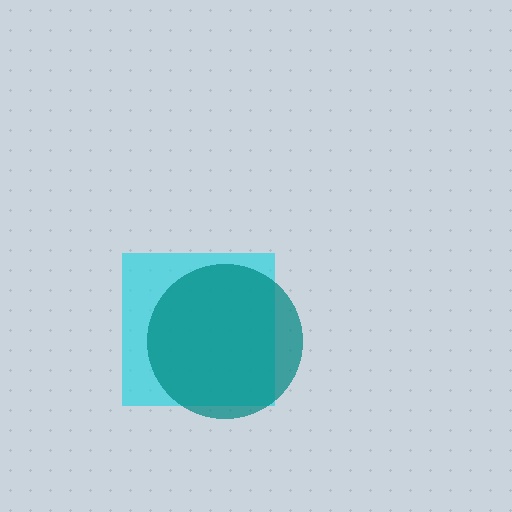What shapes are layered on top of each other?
The layered shapes are: a cyan square, a teal circle.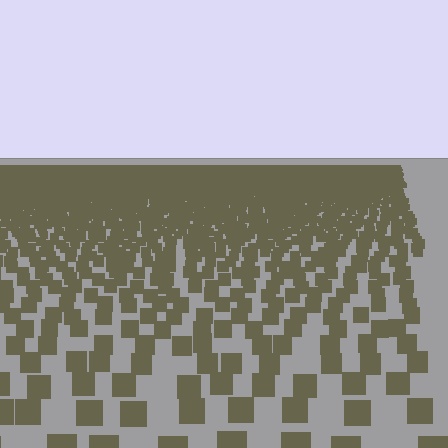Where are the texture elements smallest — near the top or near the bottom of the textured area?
Near the top.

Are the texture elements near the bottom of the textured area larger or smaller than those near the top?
Larger. Near the bottom, elements are closer to the viewer and appear at a bigger on-screen size.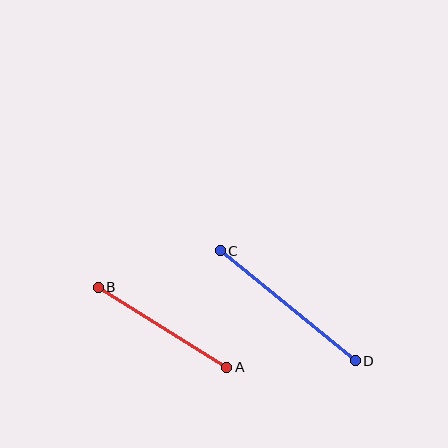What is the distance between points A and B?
The distance is approximately 151 pixels.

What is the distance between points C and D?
The distance is approximately 174 pixels.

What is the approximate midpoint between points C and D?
The midpoint is at approximately (288, 306) pixels.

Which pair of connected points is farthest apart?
Points C and D are farthest apart.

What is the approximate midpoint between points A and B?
The midpoint is at approximately (163, 327) pixels.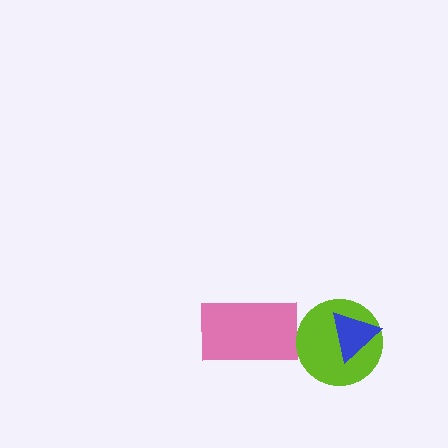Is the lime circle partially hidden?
Yes, it is partially covered by another shape.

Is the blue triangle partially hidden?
No, no other shape covers it.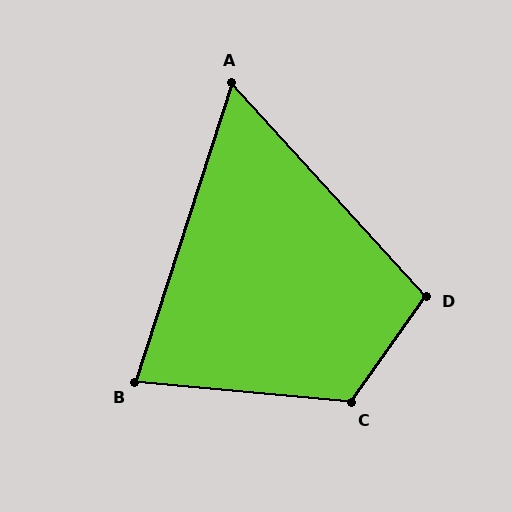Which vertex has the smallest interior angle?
A, at approximately 60 degrees.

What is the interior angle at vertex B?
Approximately 77 degrees (acute).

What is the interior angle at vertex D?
Approximately 103 degrees (obtuse).